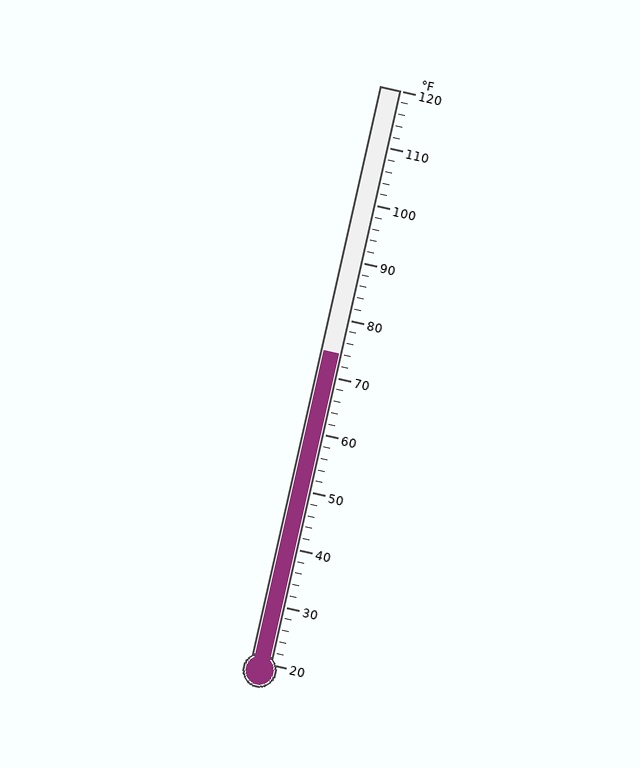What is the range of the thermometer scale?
The thermometer scale ranges from 20°F to 120°F.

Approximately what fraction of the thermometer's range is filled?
The thermometer is filled to approximately 55% of its range.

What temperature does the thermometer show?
The thermometer shows approximately 74°F.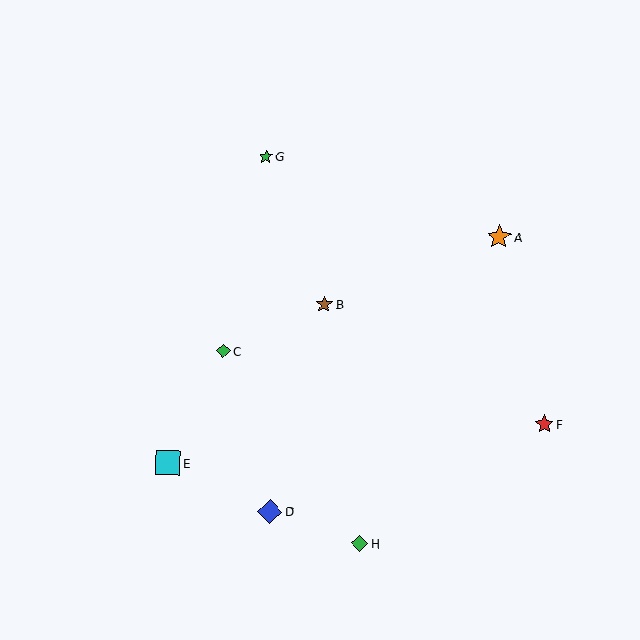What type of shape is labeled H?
Shape H is a green diamond.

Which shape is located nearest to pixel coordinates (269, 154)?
The green star (labeled G) at (266, 157) is nearest to that location.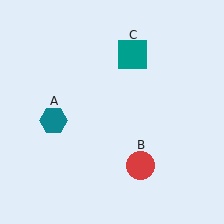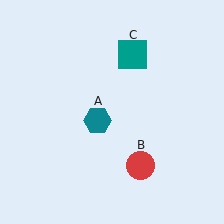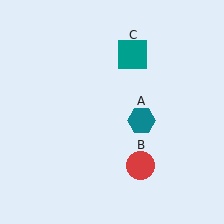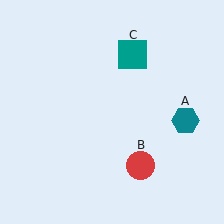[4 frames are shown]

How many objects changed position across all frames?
1 object changed position: teal hexagon (object A).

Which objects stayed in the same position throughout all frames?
Red circle (object B) and teal square (object C) remained stationary.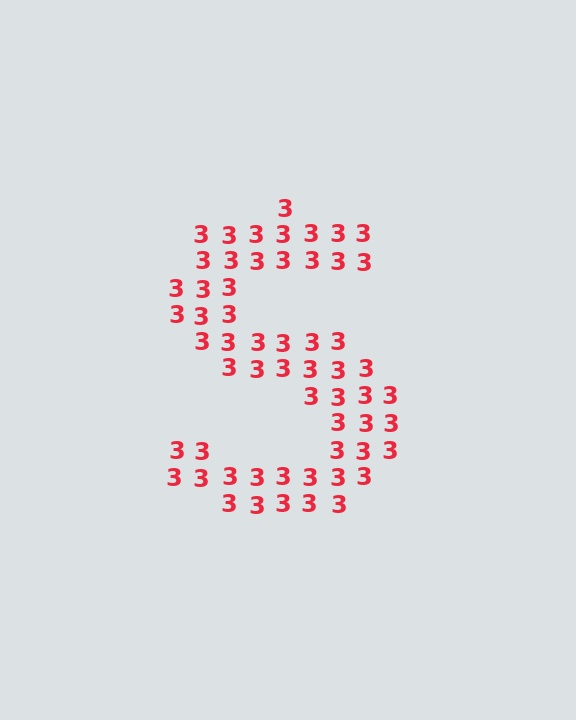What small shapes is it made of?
It is made of small digit 3's.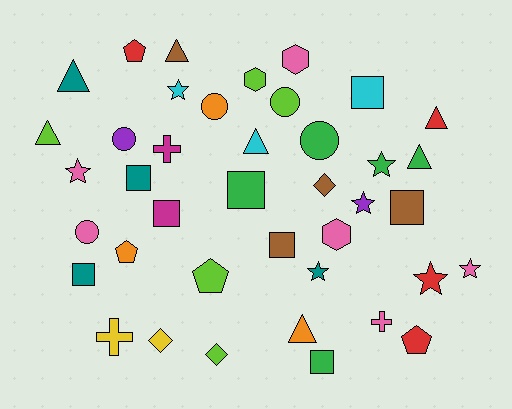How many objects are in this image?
There are 40 objects.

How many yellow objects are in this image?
There are 2 yellow objects.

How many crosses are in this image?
There are 3 crosses.